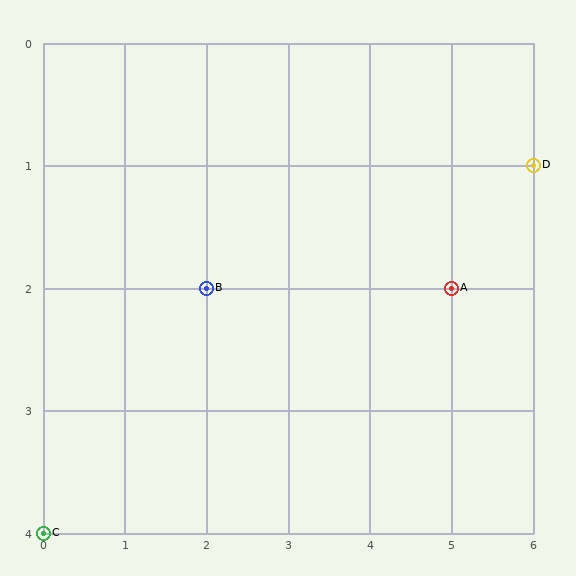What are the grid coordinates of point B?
Point B is at grid coordinates (2, 2).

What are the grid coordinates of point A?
Point A is at grid coordinates (5, 2).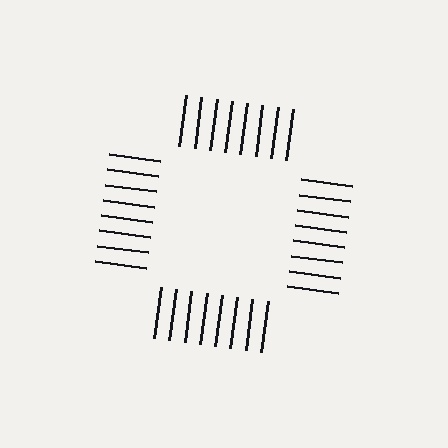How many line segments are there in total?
32 — 8 along each of the 4 edges.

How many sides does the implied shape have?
4 sides — the line-ends trace a square.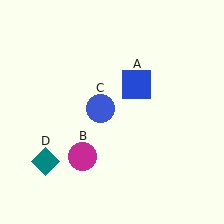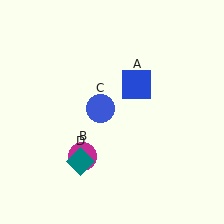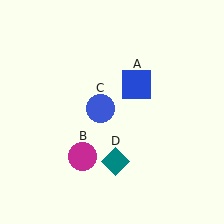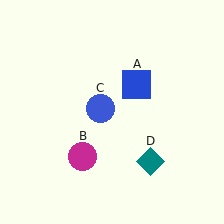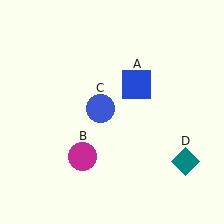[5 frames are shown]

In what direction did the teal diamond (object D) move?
The teal diamond (object D) moved right.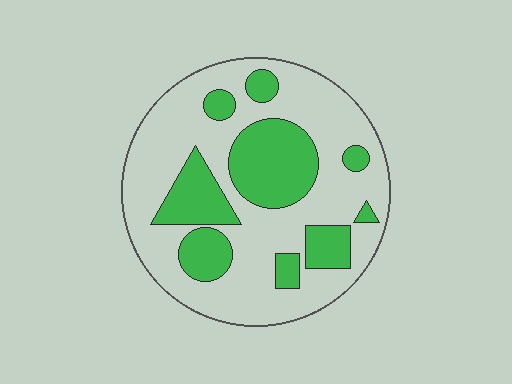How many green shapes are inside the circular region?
9.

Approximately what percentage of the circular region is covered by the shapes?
Approximately 30%.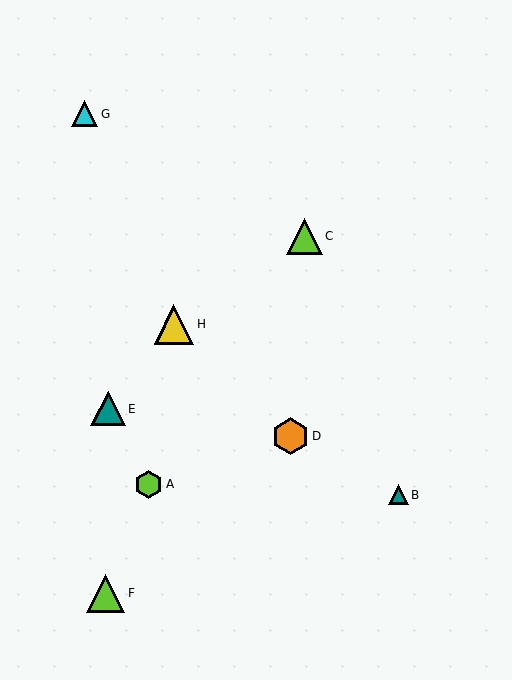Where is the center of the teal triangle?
The center of the teal triangle is at (108, 409).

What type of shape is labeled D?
Shape D is an orange hexagon.